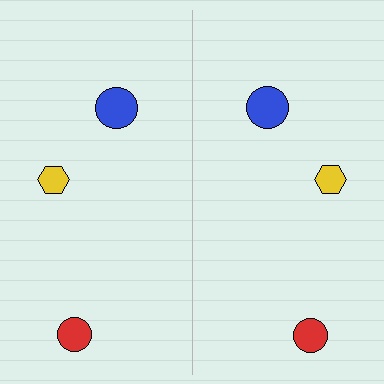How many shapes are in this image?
There are 6 shapes in this image.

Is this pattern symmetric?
Yes, this pattern has bilateral (reflection) symmetry.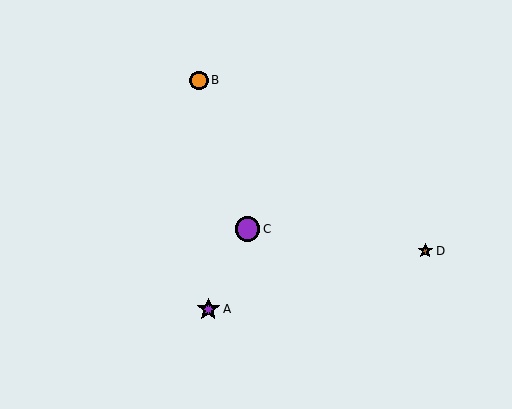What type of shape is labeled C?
Shape C is a purple circle.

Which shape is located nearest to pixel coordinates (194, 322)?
The purple star (labeled A) at (208, 309) is nearest to that location.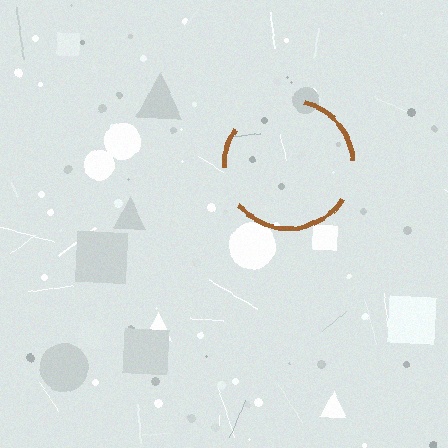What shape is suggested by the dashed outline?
The dashed outline suggests a circle.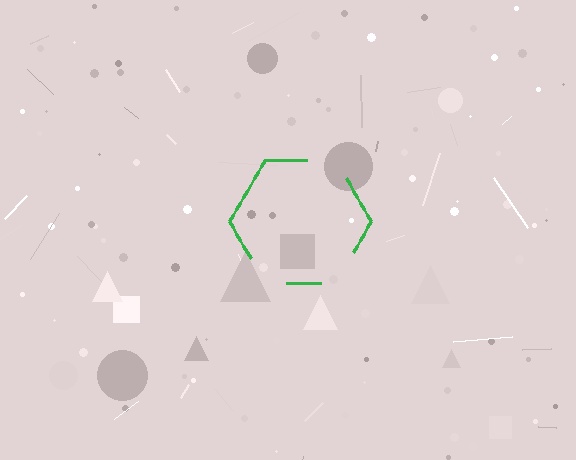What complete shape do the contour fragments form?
The contour fragments form a hexagon.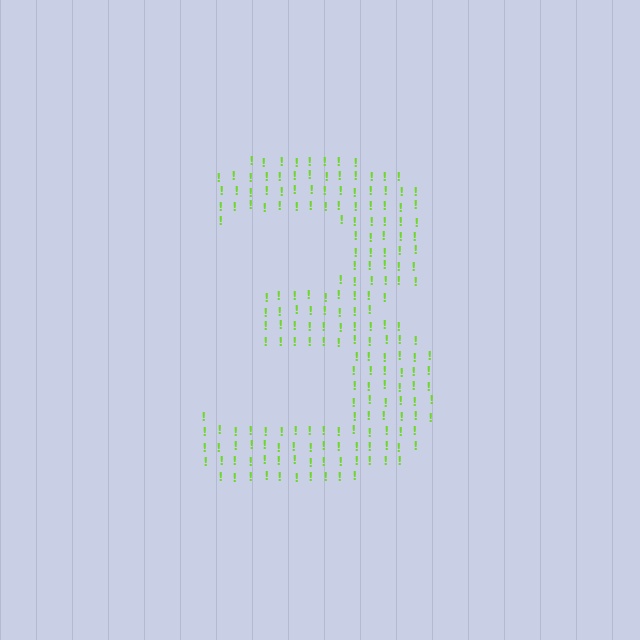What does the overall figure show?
The overall figure shows the digit 3.